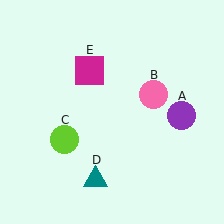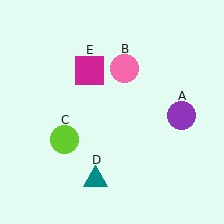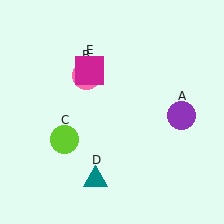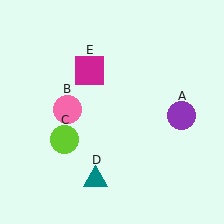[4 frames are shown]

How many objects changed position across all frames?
1 object changed position: pink circle (object B).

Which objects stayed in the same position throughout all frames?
Purple circle (object A) and lime circle (object C) and teal triangle (object D) and magenta square (object E) remained stationary.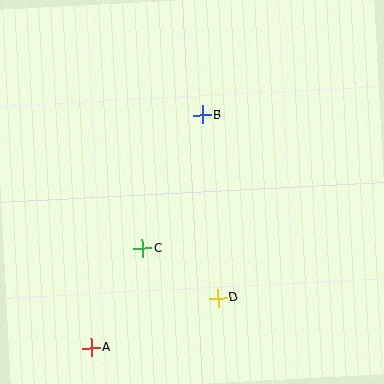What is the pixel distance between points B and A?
The distance between B and A is 258 pixels.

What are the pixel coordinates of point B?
Point B is at (202, 115).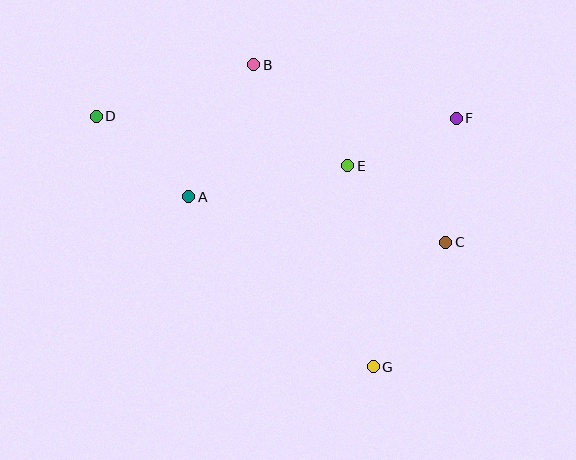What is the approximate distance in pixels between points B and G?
The distance between B and G is approximately 325 pixels.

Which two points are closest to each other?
Points E and F are closest to each other.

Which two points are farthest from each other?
Points D and G are farthest from each other.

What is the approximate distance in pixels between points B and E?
The distance between B and E is approximately 138 pixels.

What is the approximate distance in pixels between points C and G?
The distance between C and G is approximately 144 pixels.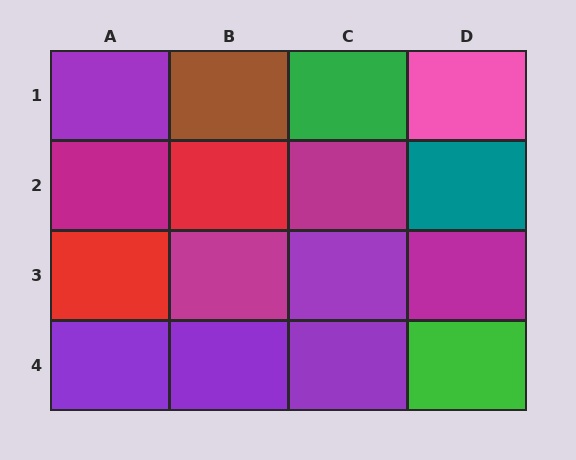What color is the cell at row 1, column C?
Green.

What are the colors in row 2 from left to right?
Magenta, red, magenta, teal.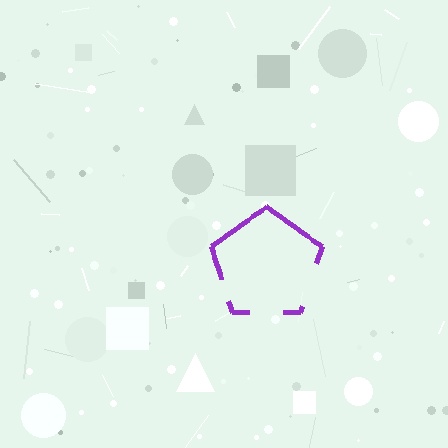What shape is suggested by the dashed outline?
The dashed outline suggests a pentagon.